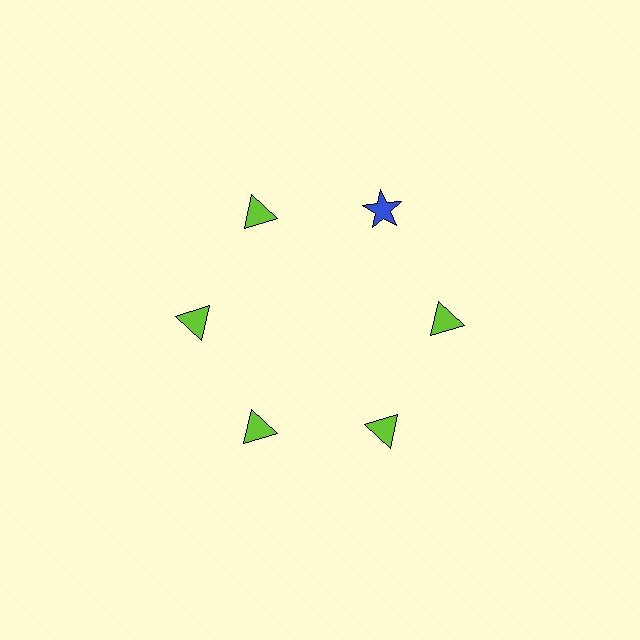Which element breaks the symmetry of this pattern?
The blue star at roughly the 1 o'clock position breaks the symmetry. All other shapes are lime triangles.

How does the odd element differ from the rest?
It differs in both color (blue instead of lime) and shape (star instead of triangle).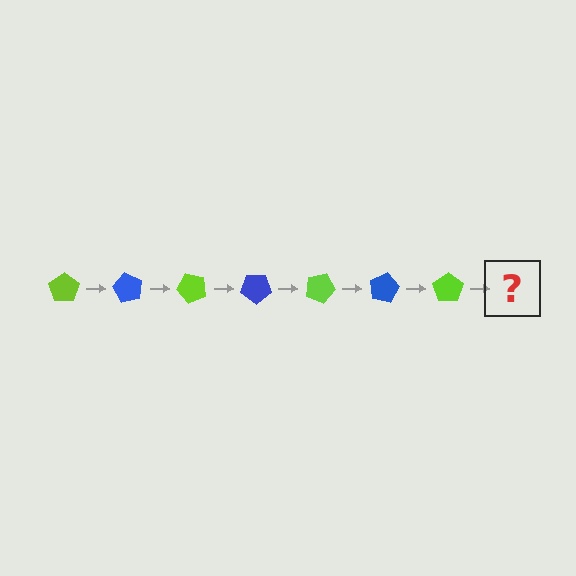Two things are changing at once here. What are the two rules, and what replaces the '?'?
The two rules are that it rotates 60 degrees each step and the color cycles through lime and blue. The '?' should be a blue pentagon, rotated 420 degrees from the start.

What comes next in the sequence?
The next element should be a blue pentagon, rotated 420 degrees from the start.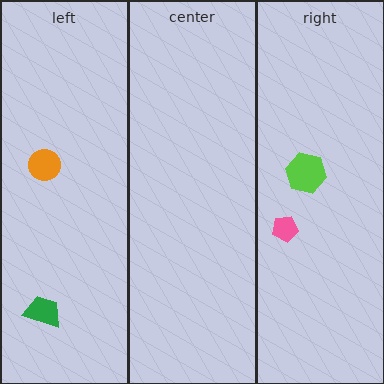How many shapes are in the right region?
2.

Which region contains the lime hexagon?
The right region.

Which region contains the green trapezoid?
The left region.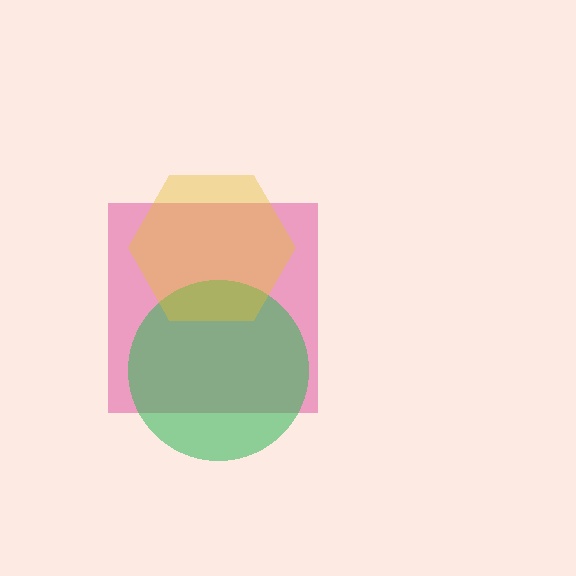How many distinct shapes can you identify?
There are 3 distinct shapes: a pink square, a green circle, a yellow hexagon.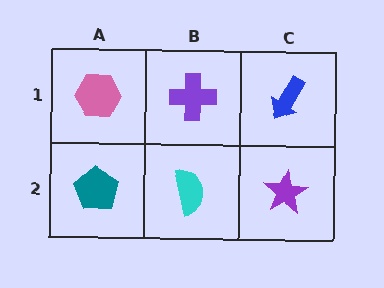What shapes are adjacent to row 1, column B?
A cyan semicircle (row 2, column B), a pink hexagon (row 1, column A), a blue arrow (row 1, column C).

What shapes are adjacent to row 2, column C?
A blue arrow (row 1, column C), a cyan semicircle (row 2, column B).